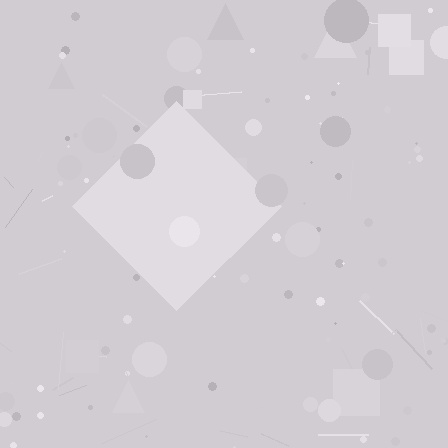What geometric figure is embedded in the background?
A diamond is embedded in the background.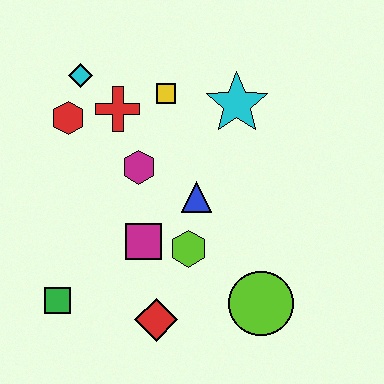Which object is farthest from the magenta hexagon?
The lime circle is farthest from the magenta hexagon.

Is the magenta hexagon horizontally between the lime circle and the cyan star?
No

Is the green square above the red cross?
No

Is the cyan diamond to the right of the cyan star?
No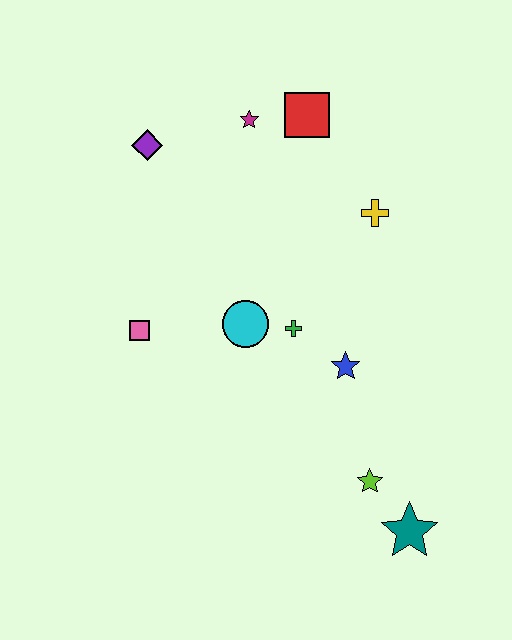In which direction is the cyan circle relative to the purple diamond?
The cyan circle is below the purple diamond.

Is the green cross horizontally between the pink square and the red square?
Yes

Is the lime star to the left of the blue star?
No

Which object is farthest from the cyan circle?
The teal star is farthest from the cyan circle.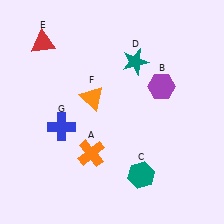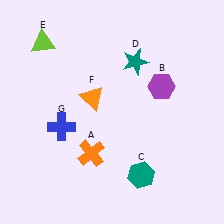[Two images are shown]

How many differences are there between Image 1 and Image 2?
There is 1 difference between the two images.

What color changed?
The triangle (E) changed from red in Image 1 to lime in Image 2.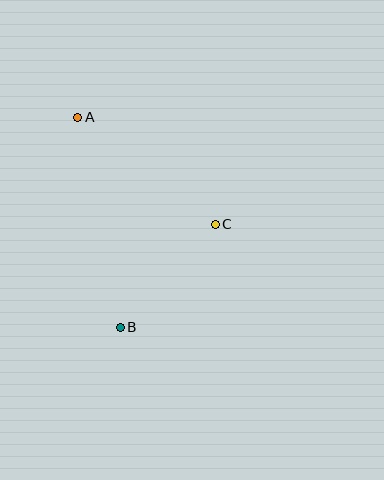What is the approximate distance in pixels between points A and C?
The distance between A and C is approximately 174 pixels.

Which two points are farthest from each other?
Points A and B are farthest from each other.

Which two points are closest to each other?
Points B and C are closest to each other.